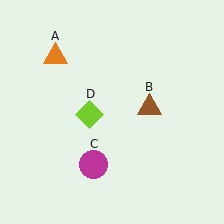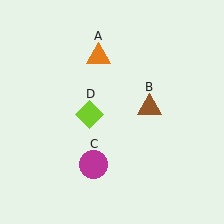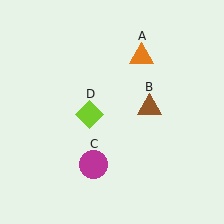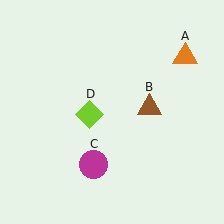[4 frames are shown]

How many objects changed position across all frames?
1 object changed position: orange triangle (object A).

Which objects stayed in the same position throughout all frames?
Brown triangle (object B) and magenta circle (object C) and lime diamond (object D) remained stationary.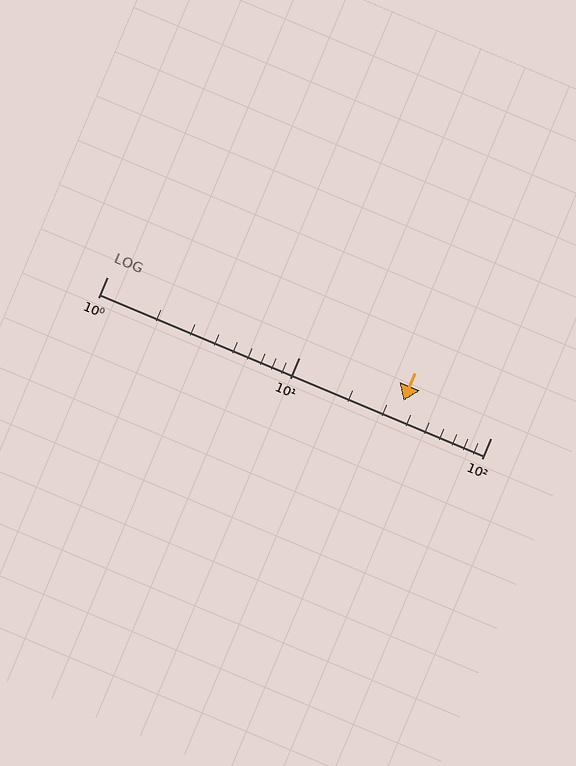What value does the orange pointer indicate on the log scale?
The pointer indicates approximately 35.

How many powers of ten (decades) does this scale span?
The scale spans 2 decades, from 1 to 100.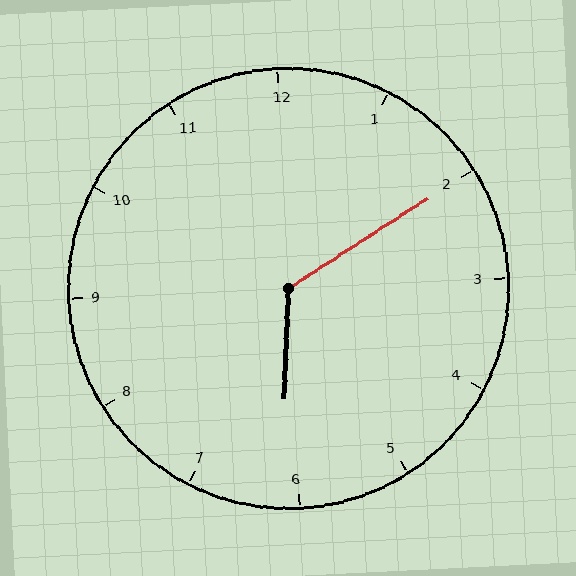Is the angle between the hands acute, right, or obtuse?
It is obtuse.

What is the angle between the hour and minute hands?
Approximately 125 degrees.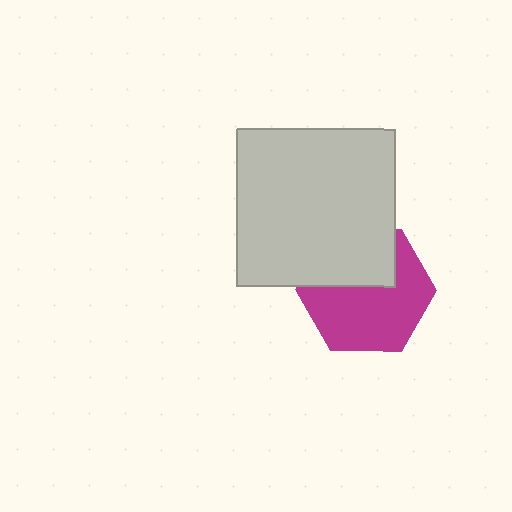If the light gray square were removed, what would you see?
You would see the complete magenta hexagon.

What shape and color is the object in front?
The object in front is a light gray square.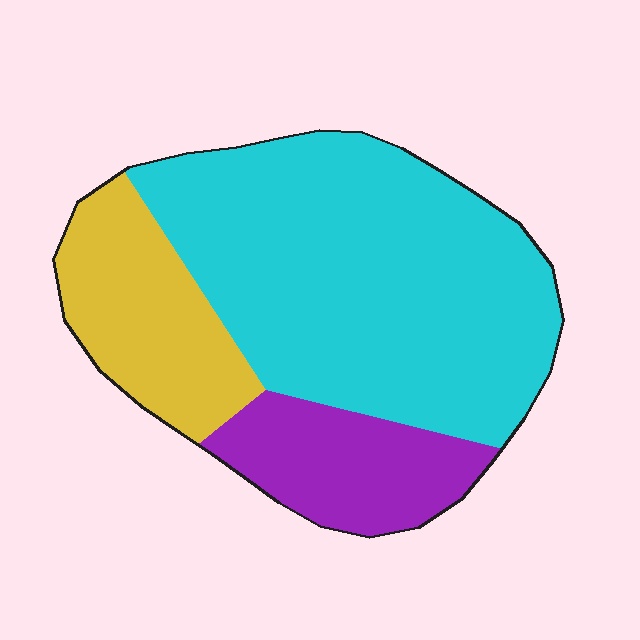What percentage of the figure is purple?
Purple covers roughly 20% of the figure.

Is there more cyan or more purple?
Cyan.